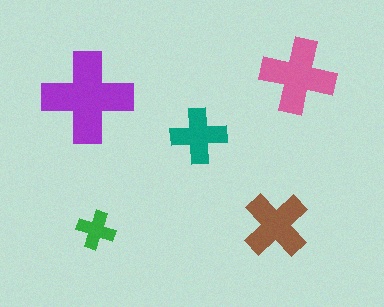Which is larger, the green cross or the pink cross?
The pink one.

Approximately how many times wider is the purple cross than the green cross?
About 2.5 times wider.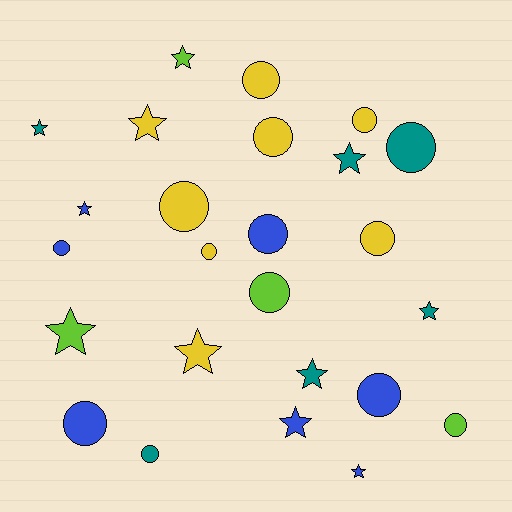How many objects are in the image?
There are 25 objects.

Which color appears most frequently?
Yellow, with 8 objects.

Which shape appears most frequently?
Circle, with 14 objects.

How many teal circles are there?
There are 2 teal circles.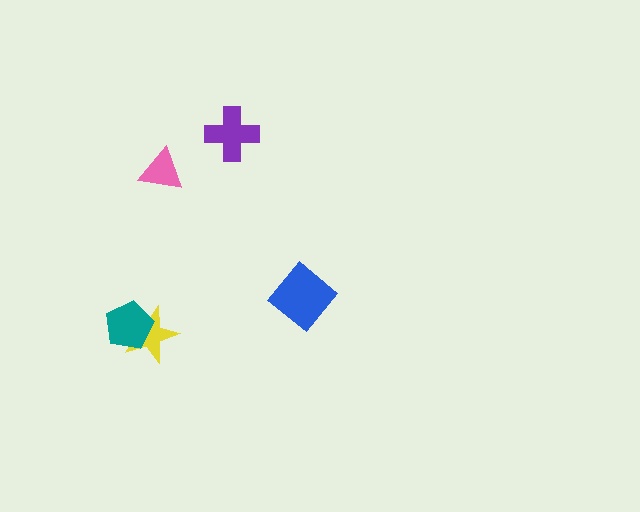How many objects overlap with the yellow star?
1 object overlaps with the yellow star.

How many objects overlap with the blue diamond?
0 objects overlap with the blue diamond.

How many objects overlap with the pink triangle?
0 objects overlap with the pink triangle.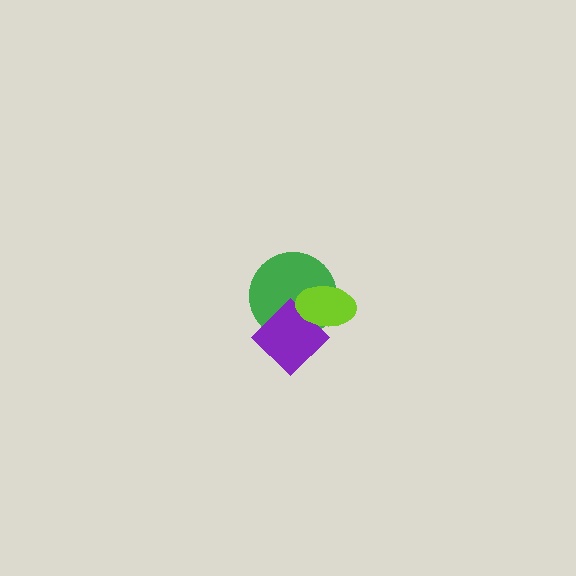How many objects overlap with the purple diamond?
2 objects overlap with the purple diamond.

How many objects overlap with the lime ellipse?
2 objects overlap with the lime ellipse.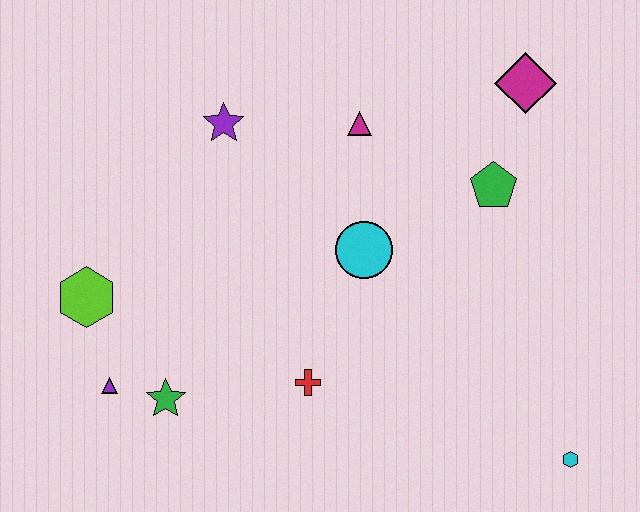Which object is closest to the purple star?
The magenta triangle is closest to the purple star.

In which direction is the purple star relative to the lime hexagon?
The purple star is above the lime hexagon.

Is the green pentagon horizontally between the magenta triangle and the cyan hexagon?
Yes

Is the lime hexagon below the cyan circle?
Yes